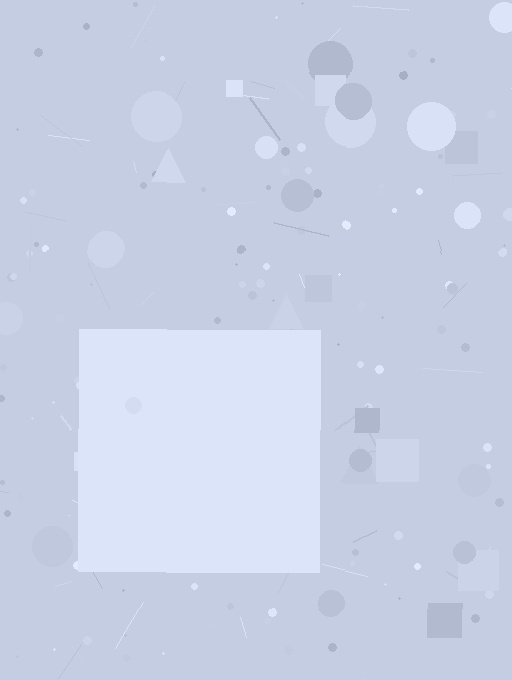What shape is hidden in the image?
A square is hidden in the image.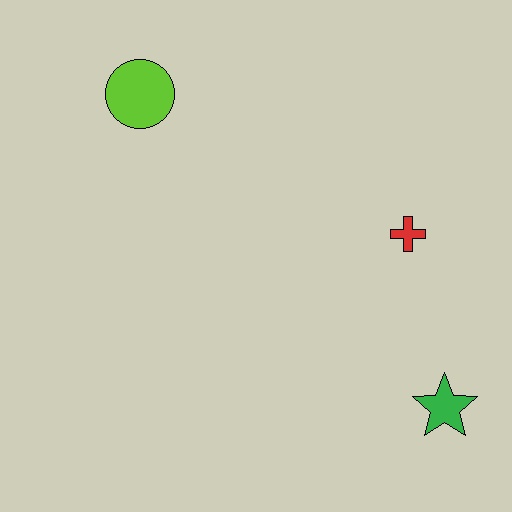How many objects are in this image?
There are 3 objects.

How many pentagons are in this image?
There are no pentagons.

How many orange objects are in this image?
There are no orange objects.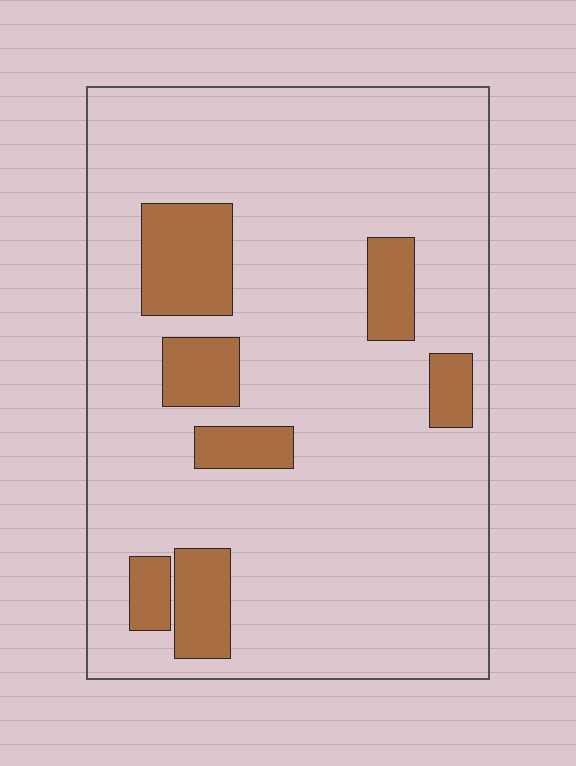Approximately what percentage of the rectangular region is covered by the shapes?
Approximately 15%.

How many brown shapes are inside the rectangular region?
7.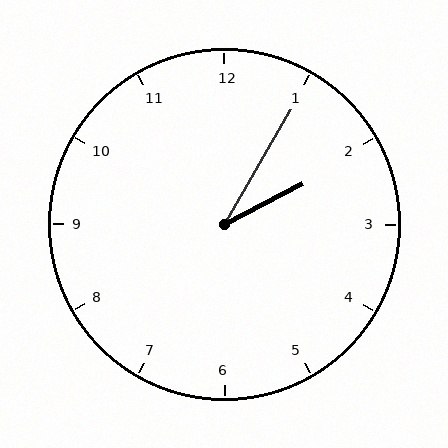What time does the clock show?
2:05.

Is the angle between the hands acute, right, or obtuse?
It is acute.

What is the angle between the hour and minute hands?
Approximately 32 degrees.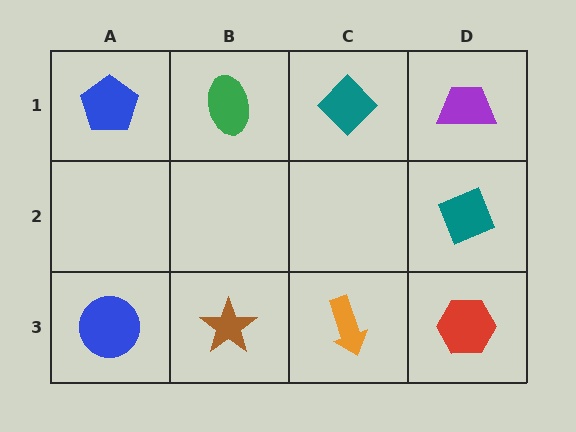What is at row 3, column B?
A brown star.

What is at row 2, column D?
A teal diamond.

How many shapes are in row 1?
4 shapes.